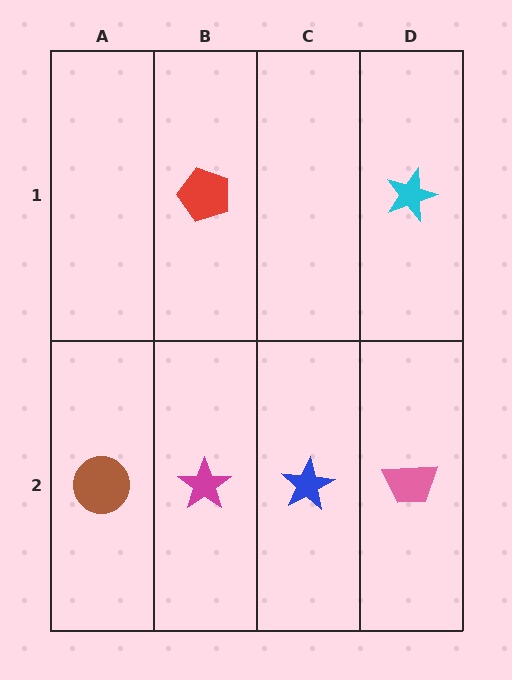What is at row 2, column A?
A brown circle.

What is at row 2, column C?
A blue star.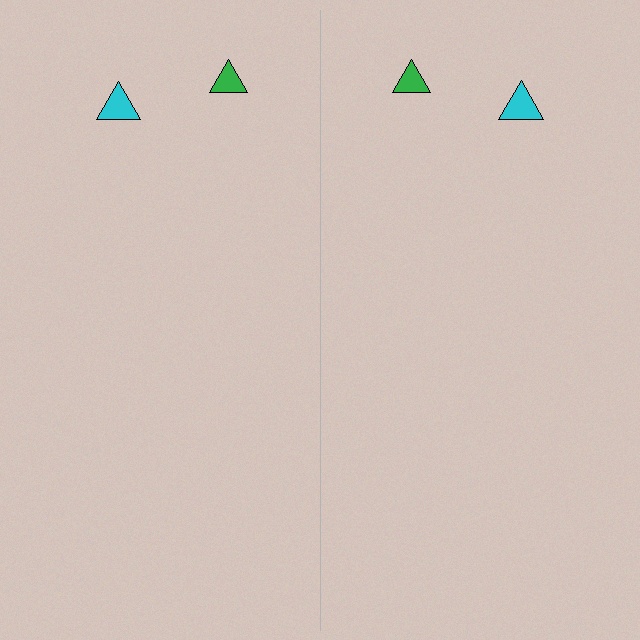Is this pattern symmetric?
Yes, this pattern has bilateral (reflection) symmetry.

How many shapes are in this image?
There are 4 shapes in this image.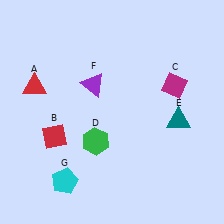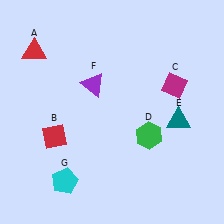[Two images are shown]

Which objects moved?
The objects that moved are: the red triangle (A), the green hexagon (D).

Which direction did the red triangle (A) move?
The red triangle (A) moved up.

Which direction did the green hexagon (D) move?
The green hexagon (D) moved right.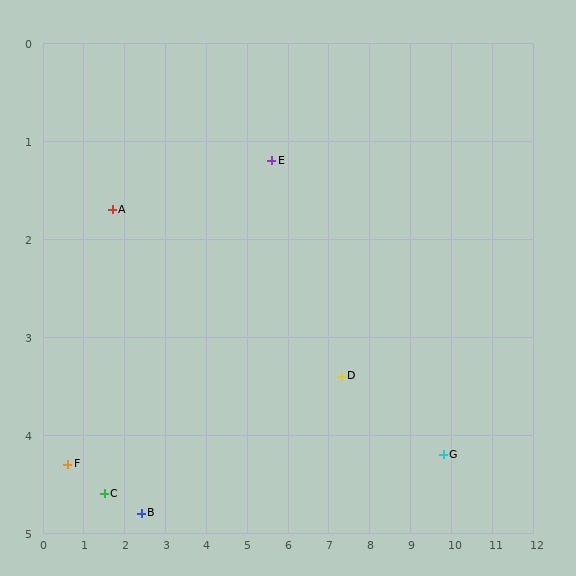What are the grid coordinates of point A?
Point A is at approximately (1.7, 1.7).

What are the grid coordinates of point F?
Point F is at approximately (0.6, 4.3).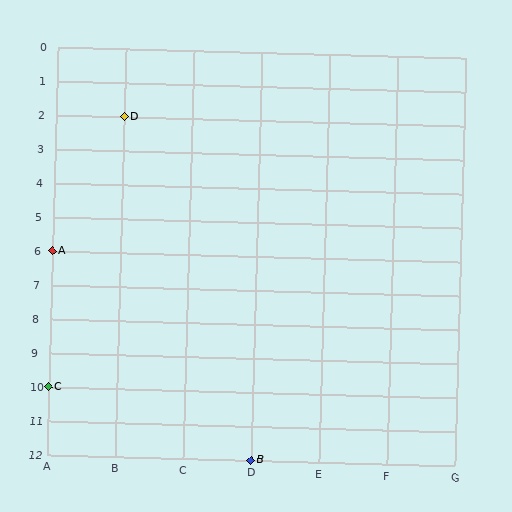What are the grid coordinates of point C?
Point C is at grid coordinates (A, 10).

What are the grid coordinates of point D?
Point D is at grid coordinates (B, 2).